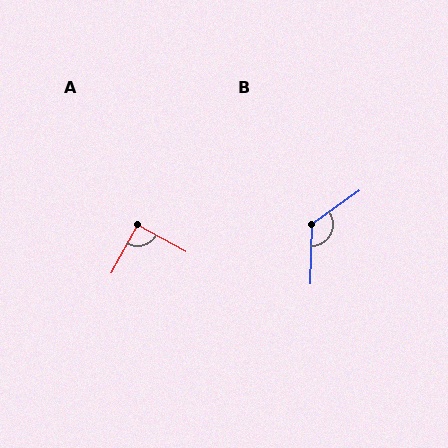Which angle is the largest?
B, at approximately 127 degrees.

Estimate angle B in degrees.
Approximately 127 degrees.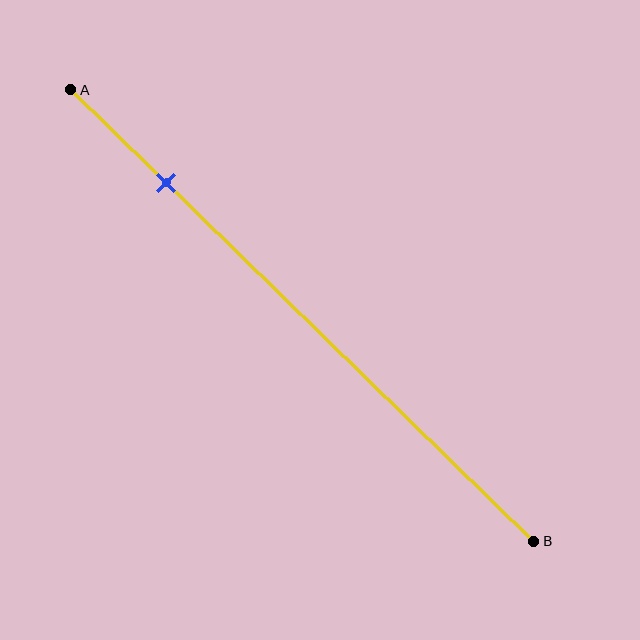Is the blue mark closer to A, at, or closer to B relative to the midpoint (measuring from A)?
The blue mark is closer to point A than the midpoint of segment AB.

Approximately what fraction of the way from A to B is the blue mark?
The blue mark is approximately 20% of the way from A to B.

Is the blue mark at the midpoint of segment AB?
No, the mark is at about 20% from A, not at the 50% midpoint.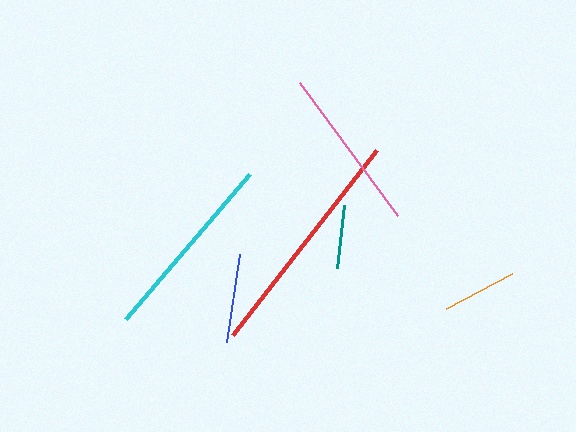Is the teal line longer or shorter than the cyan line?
The cyan line is longer than the teal line.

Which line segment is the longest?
The red line is the longest at approximately 235 pixels.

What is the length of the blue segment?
The blue segment is approximately 89 pixels long.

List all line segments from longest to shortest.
From longest to shortest: red, cyan, pink, blue, orange, teal.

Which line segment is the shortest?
The teal line is the shortest at approximately 63 pixels.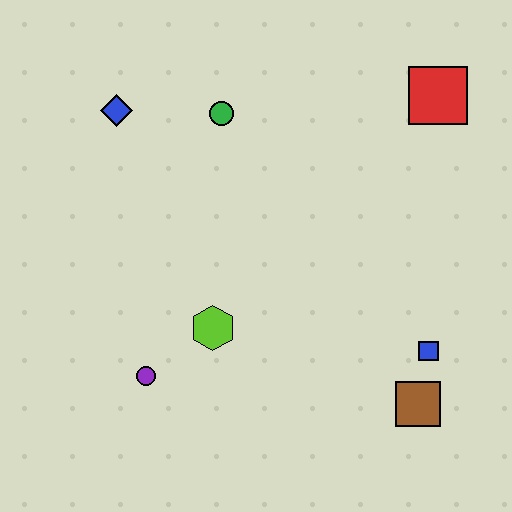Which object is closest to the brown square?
The blue square is closest to the brown square.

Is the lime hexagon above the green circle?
No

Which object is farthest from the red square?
The purple circle is farthest from the red square.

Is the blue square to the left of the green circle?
No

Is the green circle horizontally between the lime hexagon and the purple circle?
No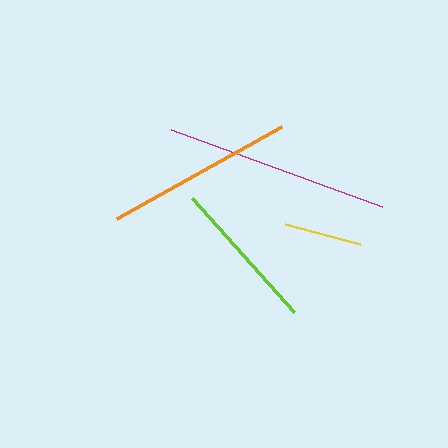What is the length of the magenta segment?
The magenta segment is approximately 225 pixels long.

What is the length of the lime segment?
The lime segment is approximately 153 pixels long.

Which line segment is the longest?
The magenta line is the longest at approximately 225 pixels.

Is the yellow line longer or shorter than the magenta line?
The magenta line is longer than the yellow line.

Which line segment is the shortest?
The yellow line is the shortest at approximately 77 pixels.